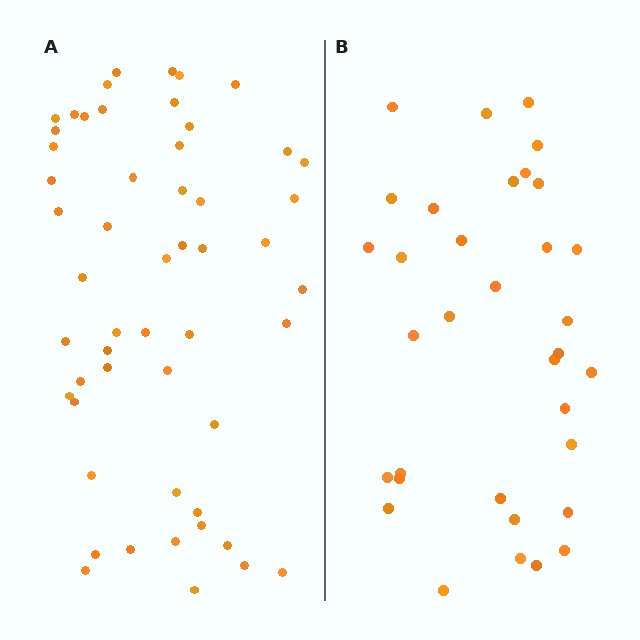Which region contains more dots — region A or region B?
Region A (the left region) has more dots.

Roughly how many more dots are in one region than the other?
Region A has approximately 20 more dots than region B.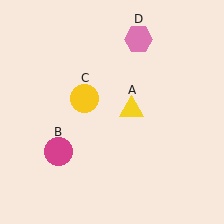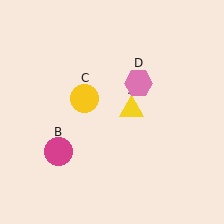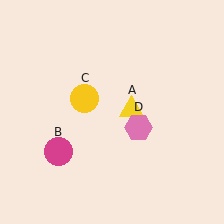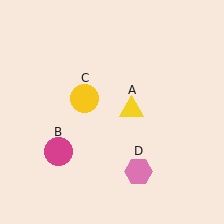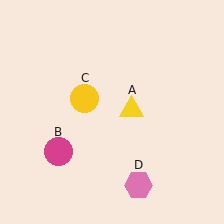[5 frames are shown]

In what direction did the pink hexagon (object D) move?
The pink hexagon (object D) moved down.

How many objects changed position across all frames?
1 object changed position: pink hexagon (object D).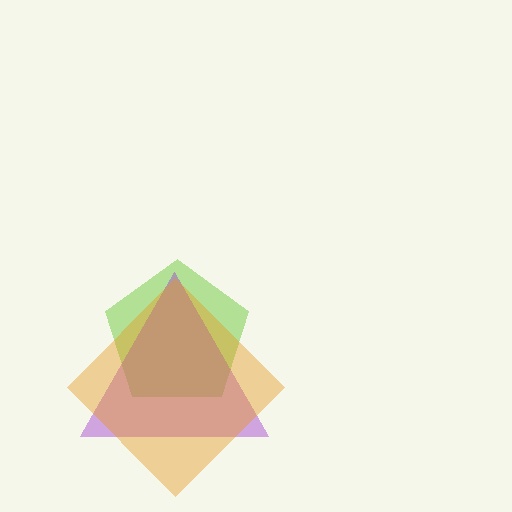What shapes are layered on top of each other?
The layered shapes are: a lime pentagon, a purple triangle, an orange diamond.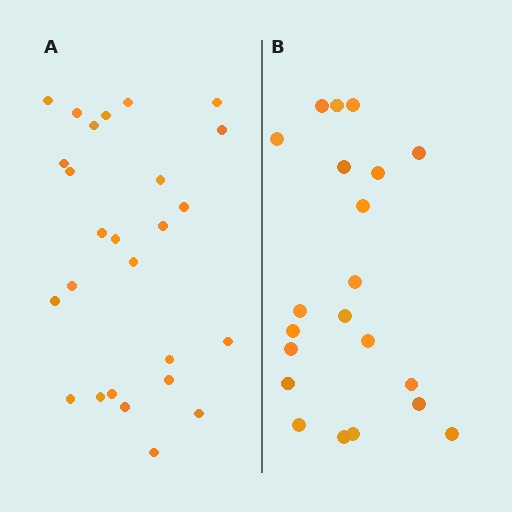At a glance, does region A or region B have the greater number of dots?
Region A (the left region) has more dots.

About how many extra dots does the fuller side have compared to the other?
Region A has about 5 more dots than region B.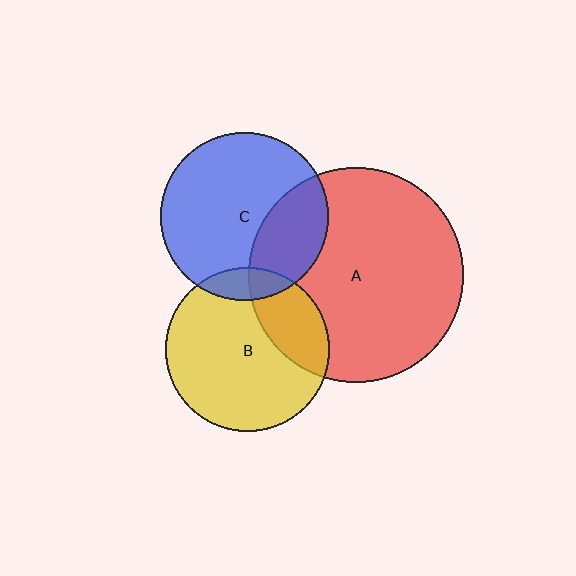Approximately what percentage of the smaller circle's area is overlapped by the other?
Approximately 25%.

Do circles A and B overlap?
Yes.